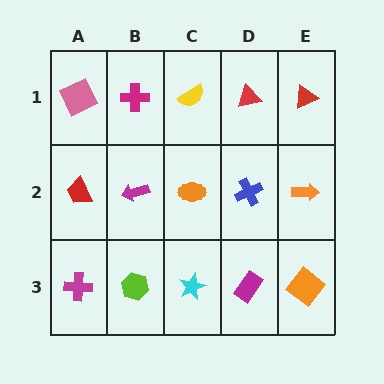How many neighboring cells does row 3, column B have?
3.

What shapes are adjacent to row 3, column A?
A red trapezoid (row 2, column A), a lime hexagon (row 3, column B).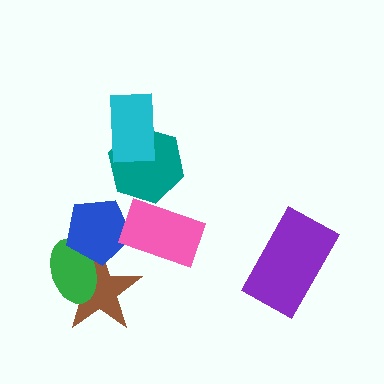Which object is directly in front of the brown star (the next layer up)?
The green ellipse is directly in front of the brown star.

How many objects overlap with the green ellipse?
2 objects overlap with the green ellipse.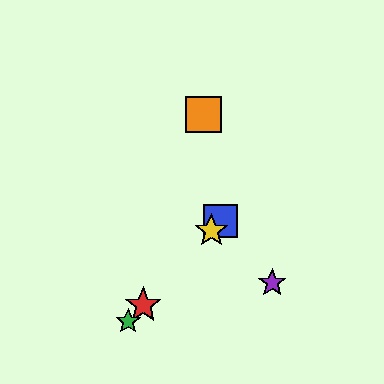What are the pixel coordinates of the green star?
The green star is at (128, 321).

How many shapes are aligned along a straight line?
4 shapes (the red star, the blue square, the green star, the yellow star) are aligned along a straight line.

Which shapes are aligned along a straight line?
The red star, the blue square, the green star, the yellow star are aligned along a straight line.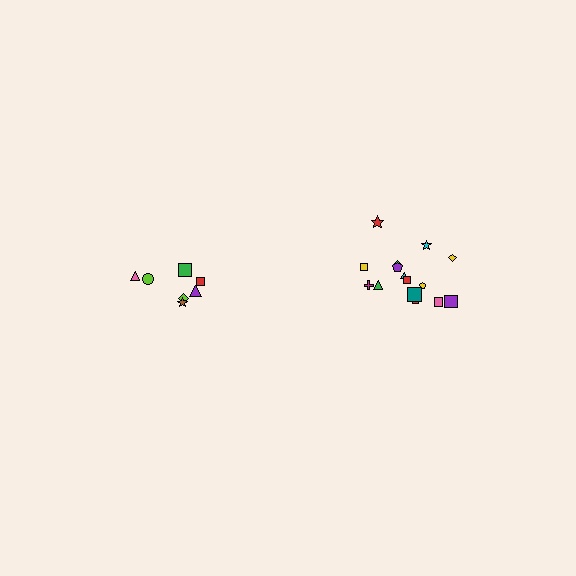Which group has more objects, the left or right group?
The right group.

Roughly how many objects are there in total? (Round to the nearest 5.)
Roughly 20 objects in total.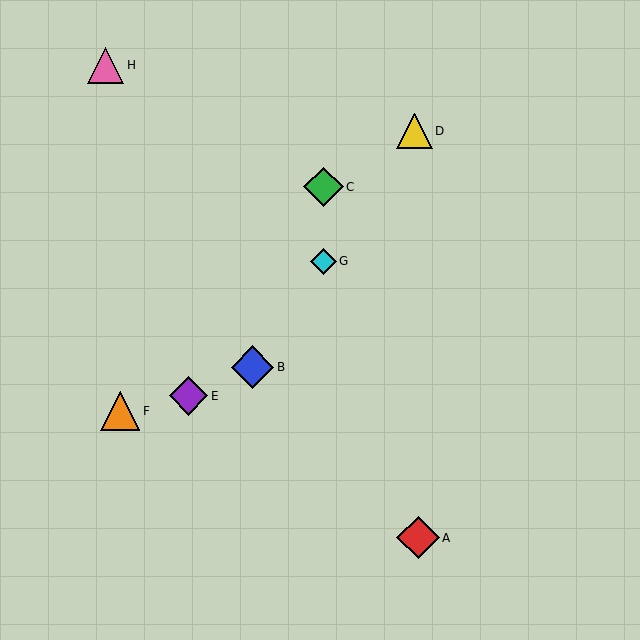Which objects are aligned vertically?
Objects C, G are aligned vertically.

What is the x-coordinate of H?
Object H is at x≈106.